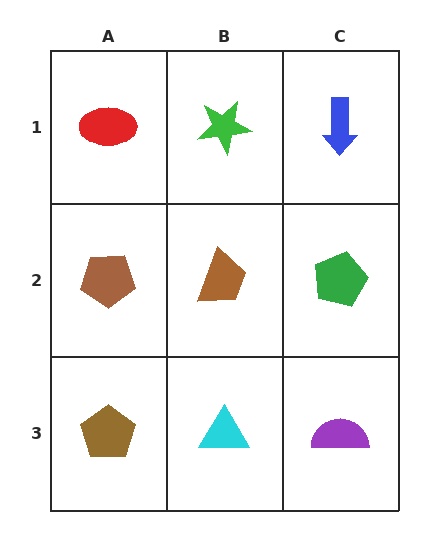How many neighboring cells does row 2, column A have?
3.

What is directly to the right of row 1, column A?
A green star.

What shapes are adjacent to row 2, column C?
A blue arrow (row 1, column C), a purple semicircle (row 3, column C), a brown trapezoid (row 2, column B).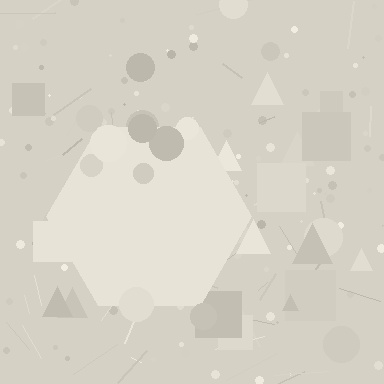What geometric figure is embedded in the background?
A hexagon is embedded in the background.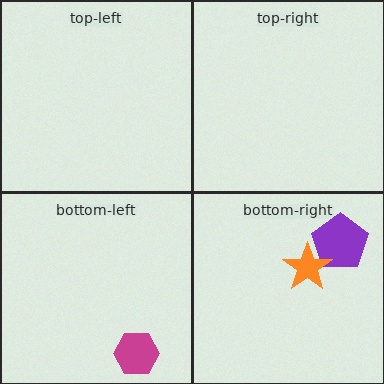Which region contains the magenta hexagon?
The bottom-left region.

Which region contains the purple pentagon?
The bottom-right region.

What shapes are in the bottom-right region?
The purple pentagon, the orange star.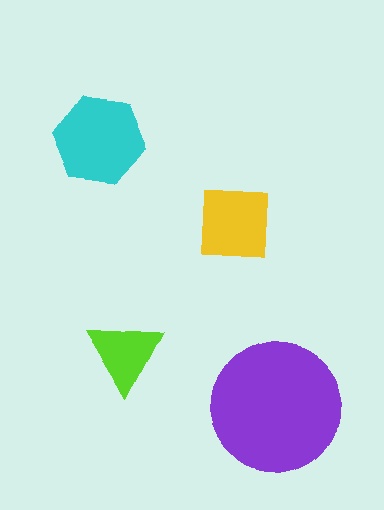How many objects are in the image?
There are 4 objects in the image.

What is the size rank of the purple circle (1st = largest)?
1st.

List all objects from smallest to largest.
The lime triangle, the yellow square, the cyan hexagon, the purple circle.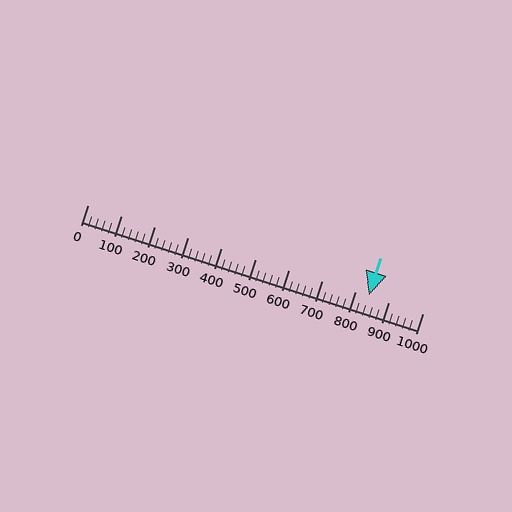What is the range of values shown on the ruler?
The ruler shows values from 0 to 1000.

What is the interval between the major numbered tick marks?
The major tick marks are spaced 100 units apart.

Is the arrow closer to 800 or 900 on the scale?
The arrow is closer to 800.